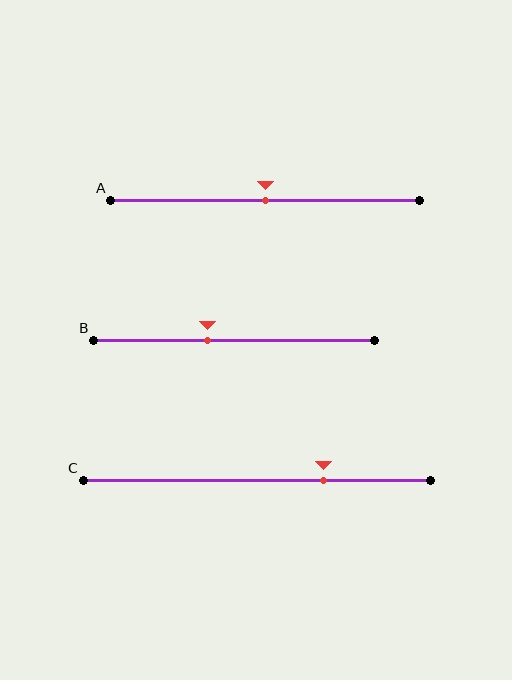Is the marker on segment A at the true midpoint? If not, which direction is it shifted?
Yes, the marker on segment A is at the true midpoint.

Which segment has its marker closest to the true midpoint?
Segment A has its marker closest to the true midpoint.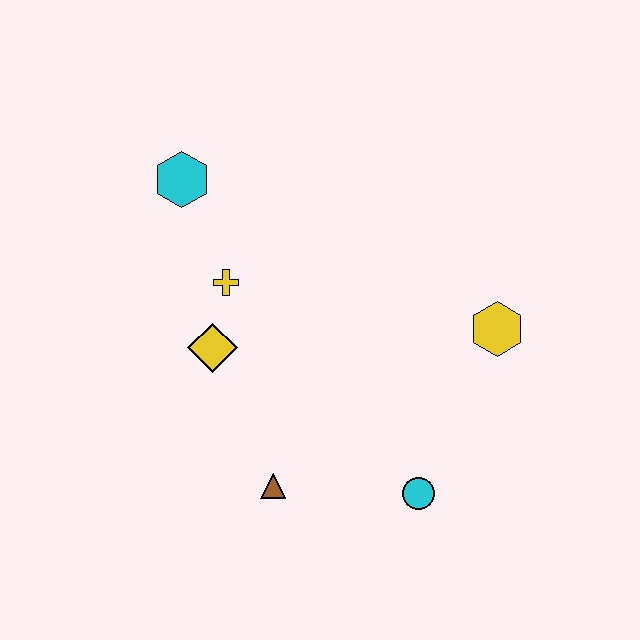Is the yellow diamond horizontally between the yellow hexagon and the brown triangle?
No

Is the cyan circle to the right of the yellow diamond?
Yes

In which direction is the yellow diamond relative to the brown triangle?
The yellow diamond is above the brown triangle.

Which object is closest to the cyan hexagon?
The yellow cross is closest to the cyan hexagon.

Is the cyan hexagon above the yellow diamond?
Yes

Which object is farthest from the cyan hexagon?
The cyan circle is farthest from the cyan hexagon.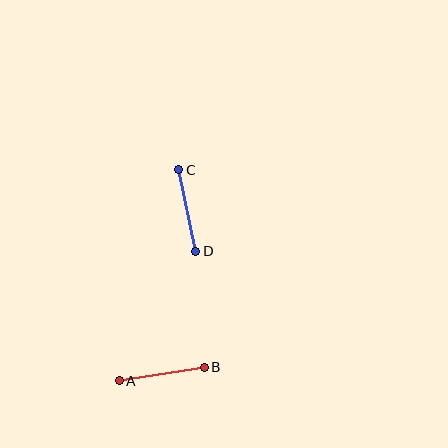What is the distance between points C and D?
The distance is approximately 83 pixels.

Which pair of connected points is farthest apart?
Points A and B are farthest apart.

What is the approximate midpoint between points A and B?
The midpoint is at approximately (162, 374) pixels.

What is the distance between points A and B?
The distance is approximately 86 pixels.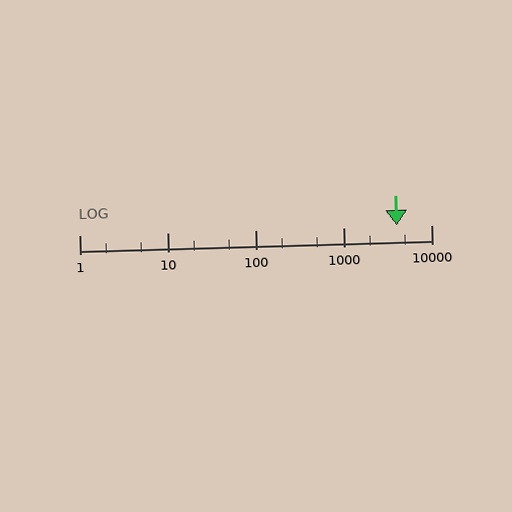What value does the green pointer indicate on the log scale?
The pointer indicates approximately 4100.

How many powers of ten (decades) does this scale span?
The scale spans 4 decades, from 1 to 10000.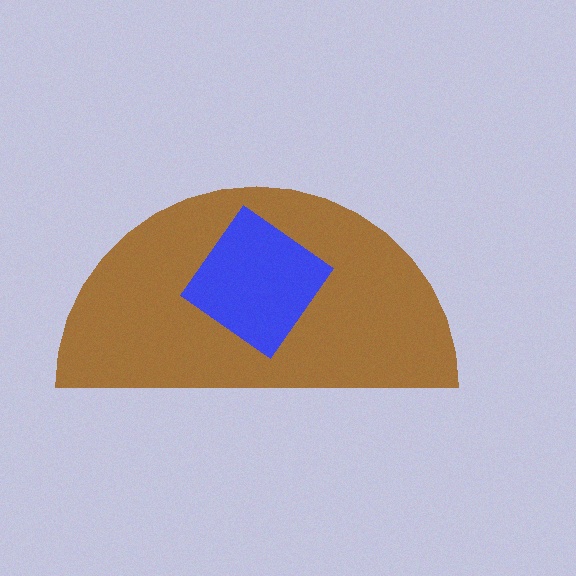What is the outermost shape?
The brown semicircle.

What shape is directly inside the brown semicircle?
The blue diamond.